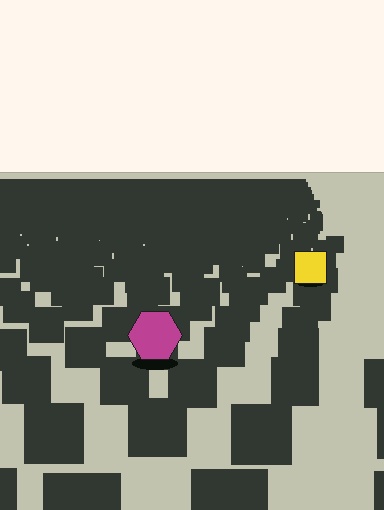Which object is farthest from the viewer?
The yellow square is farthest from the viewer. It appears smaller and the ground texture around it is denser.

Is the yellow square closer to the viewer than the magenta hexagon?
No. The magenta hexagon is closer — you can tell from the texture gradient: the ground texture is coarser near it.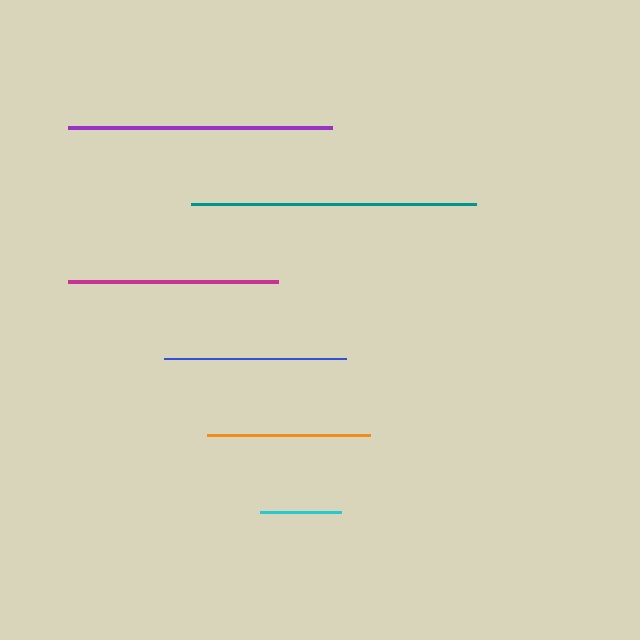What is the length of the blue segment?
The blue segment is approximately 182 pixels long.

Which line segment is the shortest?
The cyan line is the shortest at approximately 81 pixels.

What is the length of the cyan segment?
The cyan segment is approximately 81 pixels long.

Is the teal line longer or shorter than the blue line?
The teal line is longer than the blue line.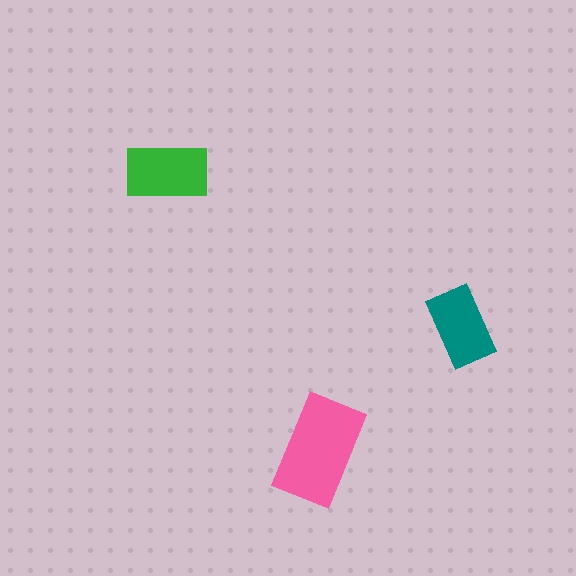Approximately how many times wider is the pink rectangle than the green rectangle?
About 1.5 times wider.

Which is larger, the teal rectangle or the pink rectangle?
The pink one.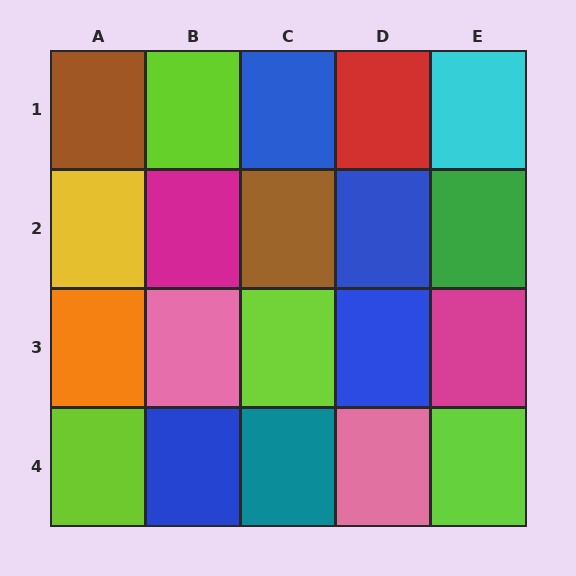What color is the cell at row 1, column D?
Red.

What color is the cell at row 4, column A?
Lime.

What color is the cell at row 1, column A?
Brown.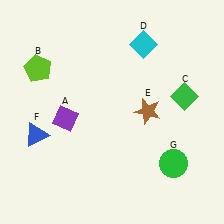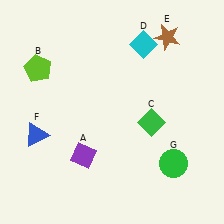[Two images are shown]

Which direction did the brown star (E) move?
The brown star (E) moved up.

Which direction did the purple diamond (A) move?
The purple diamond (A) moved down.